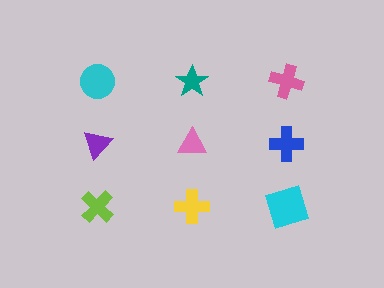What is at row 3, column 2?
A yellow cross.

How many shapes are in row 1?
3 shapes.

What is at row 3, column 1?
A lime cross.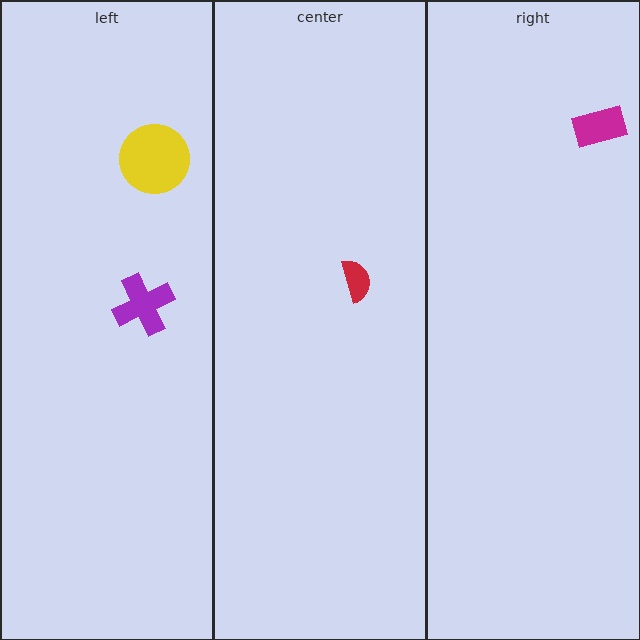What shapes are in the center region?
The red semicircle.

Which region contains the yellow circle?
The left region.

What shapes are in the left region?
The yellow circle, the purple cross.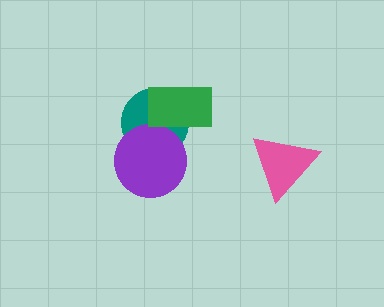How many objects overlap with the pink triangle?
0 objects overlap with the pink triangle.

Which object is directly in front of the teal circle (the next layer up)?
The purple circle is directly in front of the teal circle.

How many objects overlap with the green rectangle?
1 object overlaps with the green rectangle.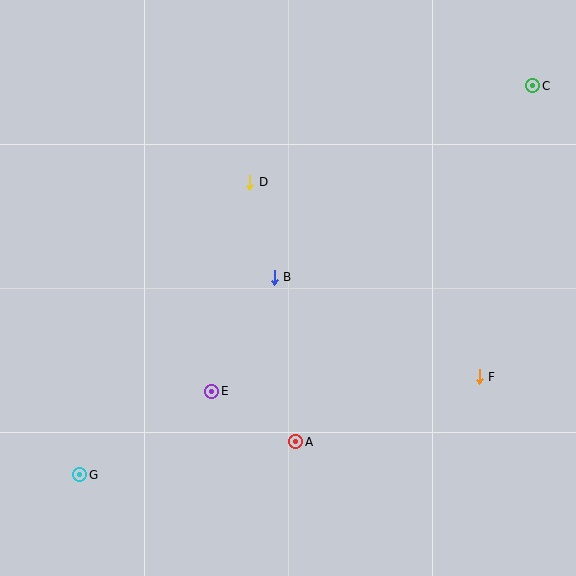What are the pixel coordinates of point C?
Point C is at (533, 86).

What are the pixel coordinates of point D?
Point D is at (250, 182).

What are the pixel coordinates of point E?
Point E is at (212, 391).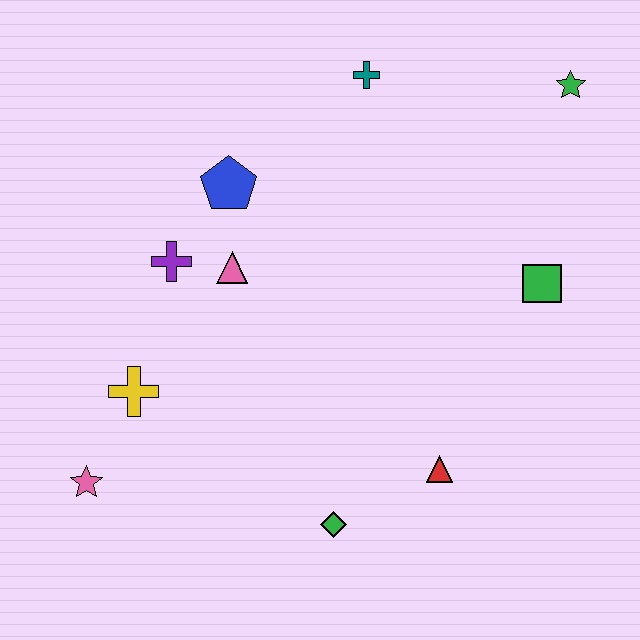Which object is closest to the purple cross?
The pink triangle is closest to the purple cross.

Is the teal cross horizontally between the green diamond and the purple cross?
No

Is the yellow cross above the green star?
No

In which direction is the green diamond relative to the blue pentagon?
The green diamond is below the blue pentagon.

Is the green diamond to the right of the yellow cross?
Yes